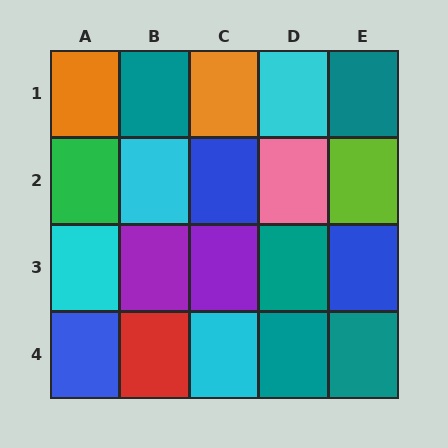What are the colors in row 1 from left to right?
Orange, teal, orange, cyan, teal.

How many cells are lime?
1 cell is lime.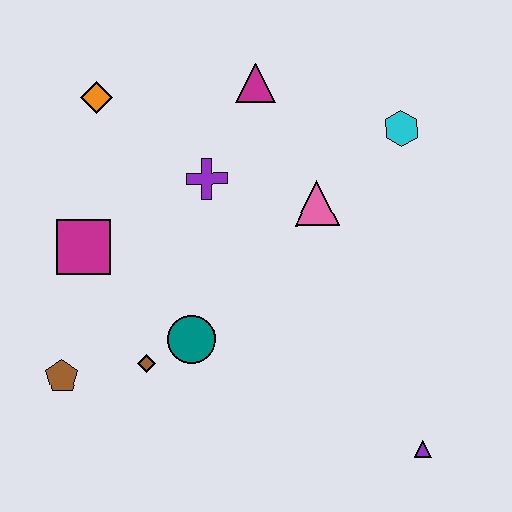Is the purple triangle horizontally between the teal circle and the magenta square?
No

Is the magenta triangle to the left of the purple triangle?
Yes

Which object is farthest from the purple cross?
The purple triangle is farthest from the purple cross.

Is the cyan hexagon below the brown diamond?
No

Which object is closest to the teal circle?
The brown diamond is closest to the teal circle.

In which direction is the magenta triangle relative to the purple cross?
The magenta triangle is above the purple cross.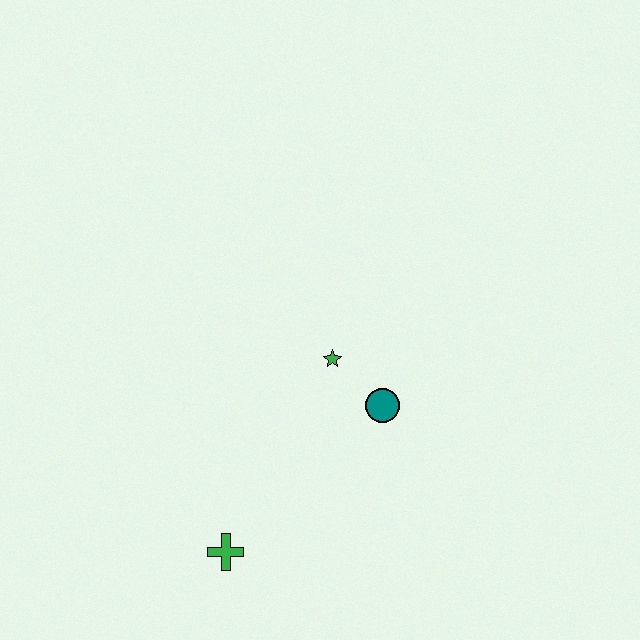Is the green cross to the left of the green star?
Yes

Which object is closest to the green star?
The teal circle is closest to the green star.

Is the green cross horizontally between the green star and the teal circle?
No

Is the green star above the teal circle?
Yes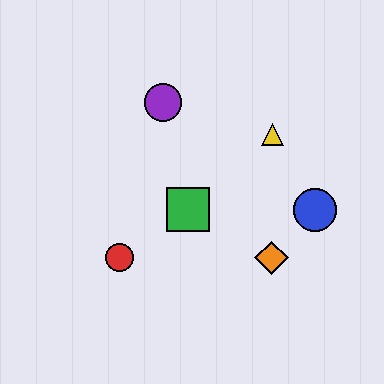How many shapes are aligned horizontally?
2 shapes (the blue circle, the green square) are aligned horizontally.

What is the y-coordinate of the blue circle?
The blue circle is at y≈210.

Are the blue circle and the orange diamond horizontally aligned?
No, the blue circle is at y≈210 and the orange diamond is at y≈258.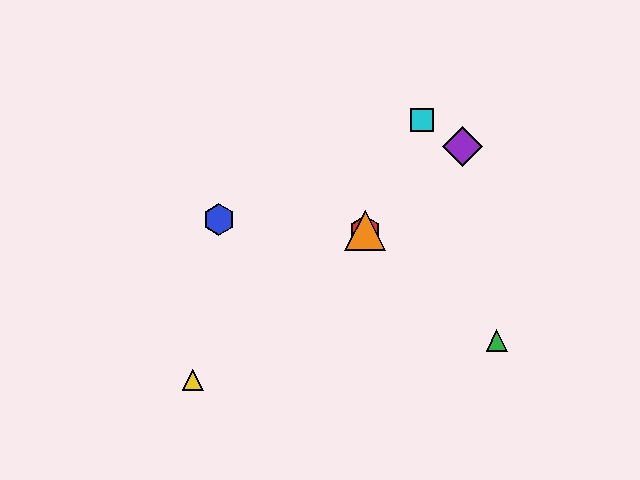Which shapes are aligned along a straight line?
The red hexagon, the yellow triangle, the purple diamond, the orange triangle are aligned along a straight line.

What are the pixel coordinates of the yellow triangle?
The yellow triangle is at (193, 380).